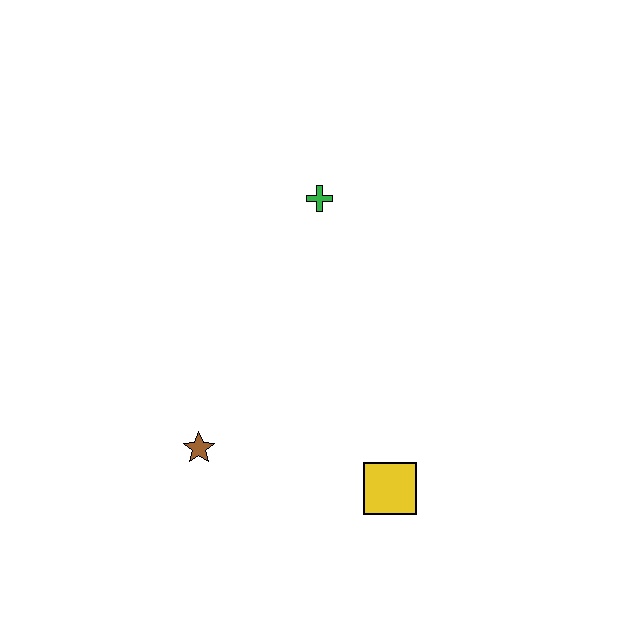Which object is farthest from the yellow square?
The green cross is farthest from the yellow square.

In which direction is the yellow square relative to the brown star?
The yellow square is to the right of the brown star.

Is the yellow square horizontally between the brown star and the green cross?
No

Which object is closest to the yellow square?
The brown star is closest to the yellow square.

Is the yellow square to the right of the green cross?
Yes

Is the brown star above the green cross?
No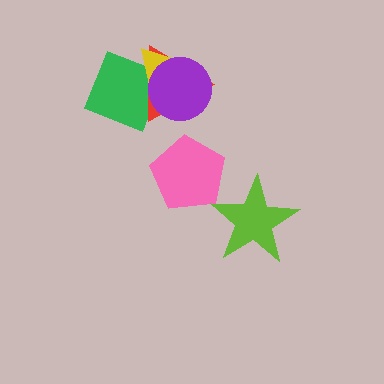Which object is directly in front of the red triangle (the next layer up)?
The yellow triangle is directly in front of the red triangle.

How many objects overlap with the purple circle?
3 objects overlap with the purple circle.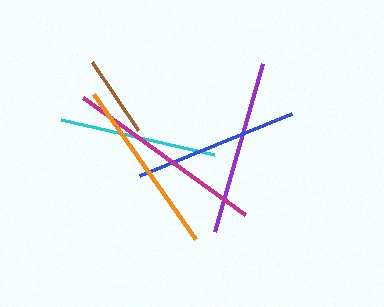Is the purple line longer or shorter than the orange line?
The orange line is longer than the purple line.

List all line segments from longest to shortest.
From longest to shortest: magenta, orange, purple, blue, cyan, brown.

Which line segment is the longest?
The magenta line is the longest at approximately 199 pixels.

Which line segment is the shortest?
The brown line is the shortest at approximately 81 pixels.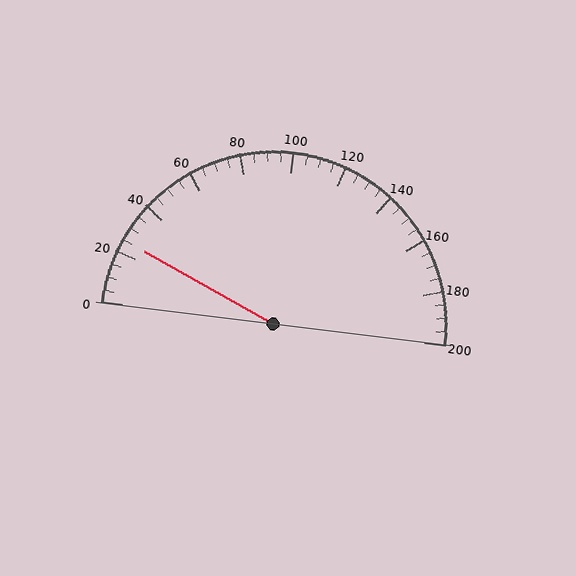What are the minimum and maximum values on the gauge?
The gauge ranges from 0 to 200.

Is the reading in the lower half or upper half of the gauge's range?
The reading is in the lower half of the range (0 to 200).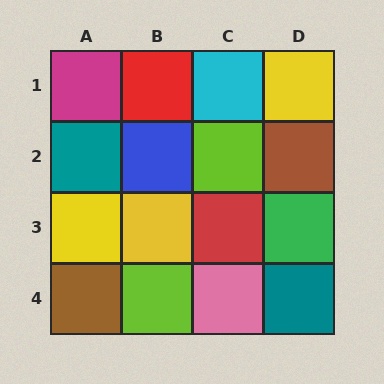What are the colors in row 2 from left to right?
Teal, blue, lime, brown.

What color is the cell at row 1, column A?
Magenta.